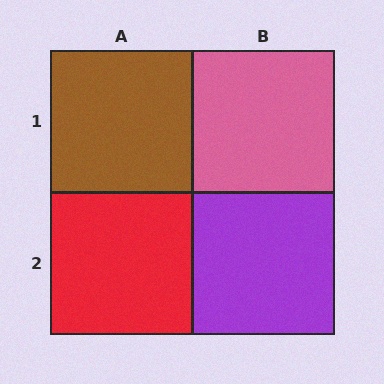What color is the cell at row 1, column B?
Pink.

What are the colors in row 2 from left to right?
Red, purple.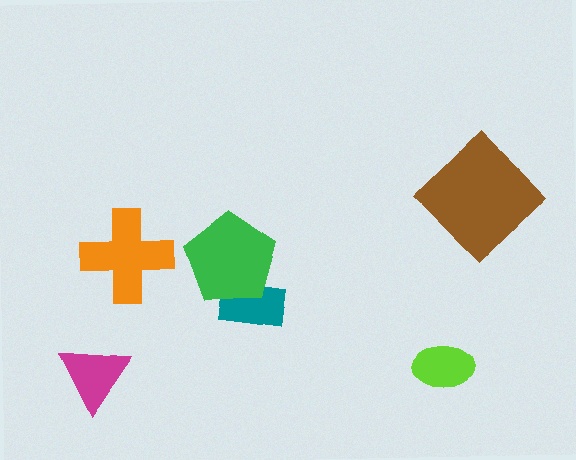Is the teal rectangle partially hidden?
Yes, it is partially covered by another shape.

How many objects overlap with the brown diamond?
0 objects overlap with the brown diamond.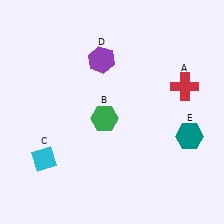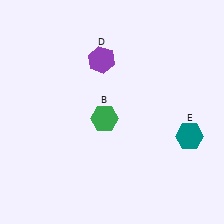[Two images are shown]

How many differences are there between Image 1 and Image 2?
There are 2 differences between the two images.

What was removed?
The red cross (A), the cyan diamond (C) were removed in Image 2.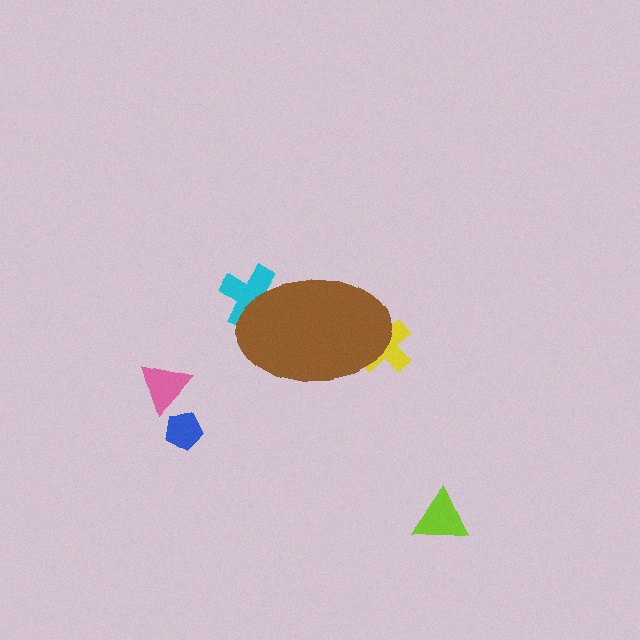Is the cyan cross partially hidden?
Yes, the cyan cross is partially hidden behind the brown ellipse.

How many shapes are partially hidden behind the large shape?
2 shapes are partially hidden.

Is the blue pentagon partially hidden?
No, the blue pentagon is fully visible.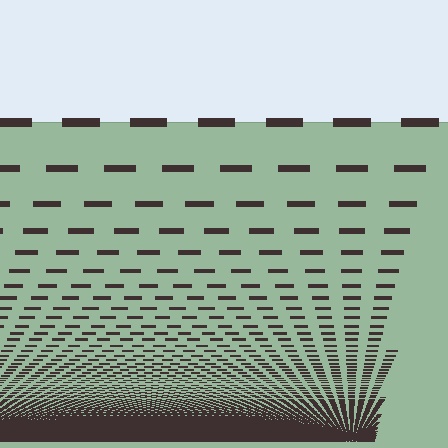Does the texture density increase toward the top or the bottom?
Density increases toward the bottom.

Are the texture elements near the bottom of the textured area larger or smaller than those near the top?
Smaller. The gradient is inverted — elements near the bottom are smaller and denser.